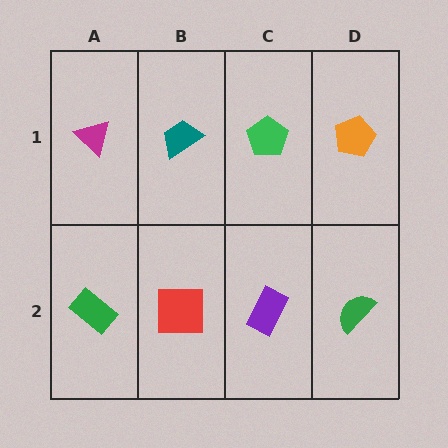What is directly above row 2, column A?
A magenta triangle.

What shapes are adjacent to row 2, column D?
An orange pentagon (row 1, column D), a purple rectangle (row 2, column C).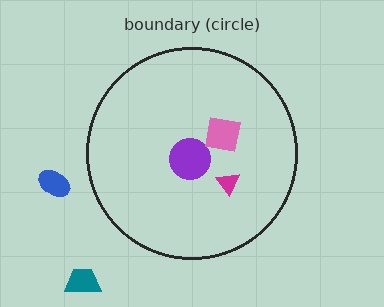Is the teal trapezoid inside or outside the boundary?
Outside.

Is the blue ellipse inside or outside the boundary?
Outside.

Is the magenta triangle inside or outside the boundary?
Inside.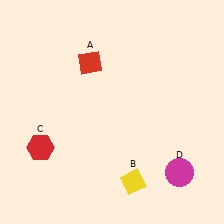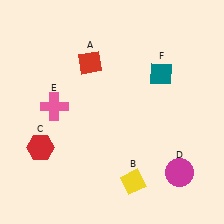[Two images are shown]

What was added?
A pink cross (E), a teal diamond (F) were added in Image 2.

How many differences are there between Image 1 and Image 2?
There are 2 differences between the two images.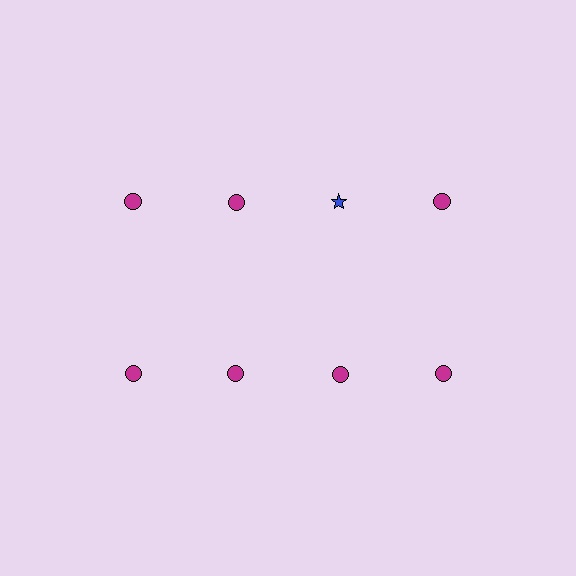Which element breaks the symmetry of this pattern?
The blue star in the top row, center column breaks the symmetry. All other shapes are magenta circles.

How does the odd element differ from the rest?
It differs in both color (blue instead of magenta) and shape (star instead of circle).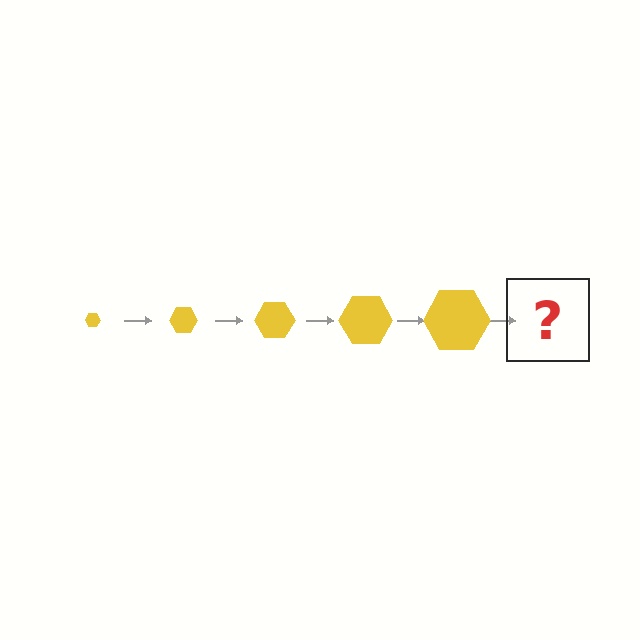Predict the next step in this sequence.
The next step is a yellow hexagon, larger than the previous one.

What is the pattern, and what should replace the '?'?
The pattern is that the hexagon gets progressively larger each step. The '?' should be a yellow hexagon, larger than the previous one.